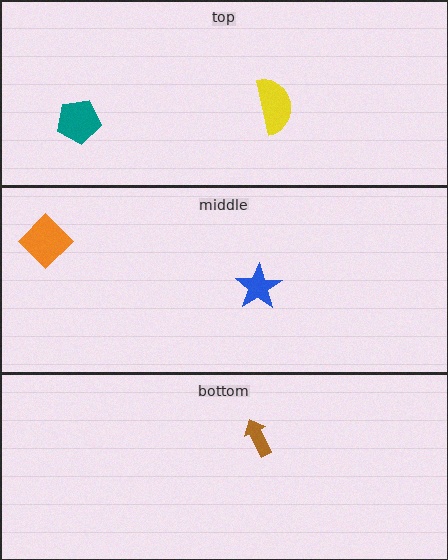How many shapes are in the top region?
2.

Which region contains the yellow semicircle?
The top region.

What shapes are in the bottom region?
The brown arrow.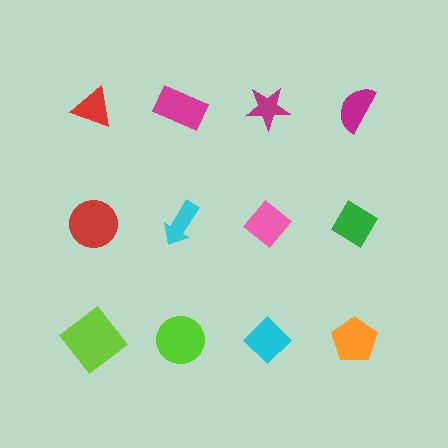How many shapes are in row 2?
4 shapes.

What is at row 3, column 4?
An orange pentagon.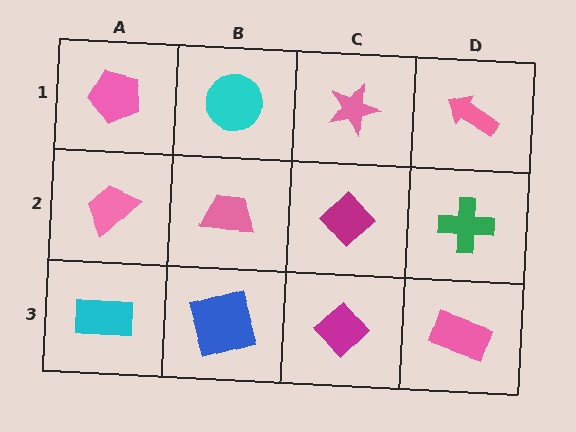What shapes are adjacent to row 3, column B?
A pink trapezoid (row 2, column B), a cyan rectangle (row 3, column A), a magenta diamond (row 3, column C).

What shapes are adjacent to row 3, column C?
A magenta diamond (row 2, column C), a blue square (row 3, column B), a pink rectangle (row 3, column D).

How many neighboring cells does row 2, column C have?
4.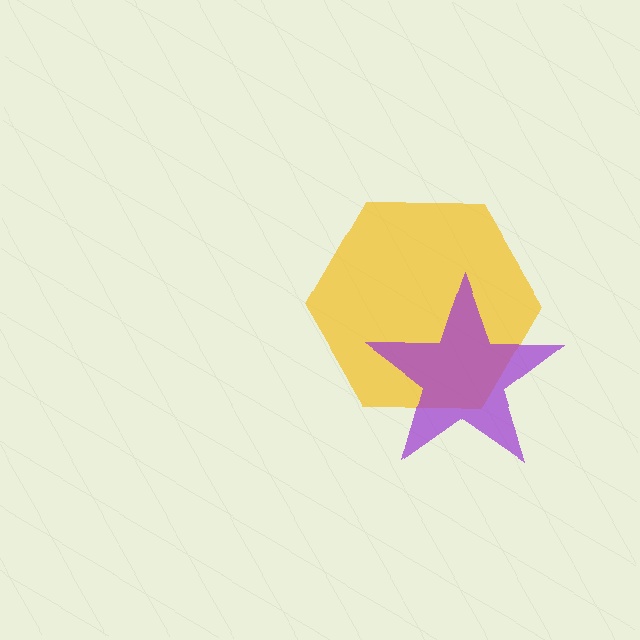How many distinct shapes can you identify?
There are 2 distinct shapes: a yellow hexagon, a purple star.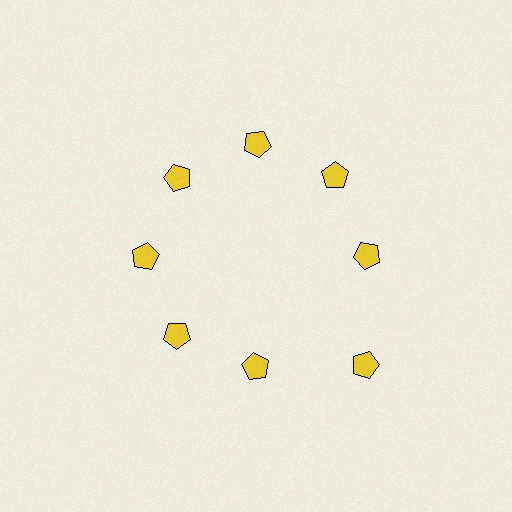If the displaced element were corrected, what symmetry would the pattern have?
It would have 8-fold rotational symmetry — the pattern would map onto itself every 45 degrees.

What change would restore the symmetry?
The symmetry would be restored by moving it inward, back onto the ring so that all 8 pentagons sit at equal angles and equal distance from the center.